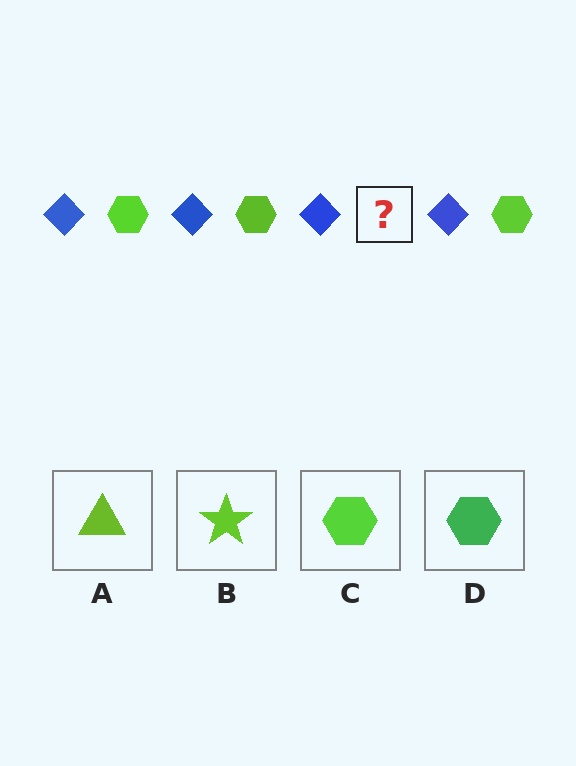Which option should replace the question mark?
Option C.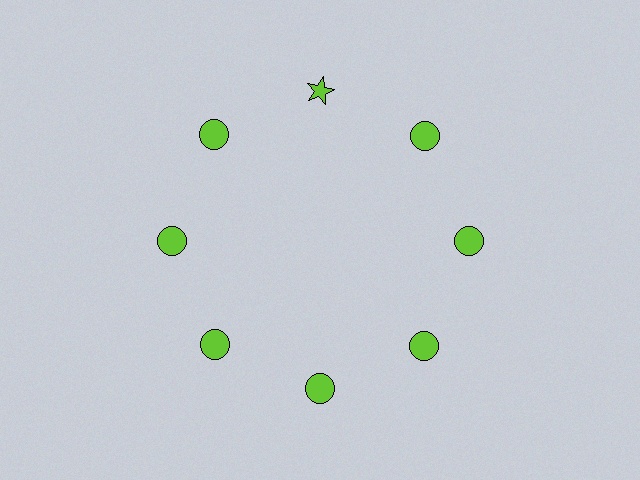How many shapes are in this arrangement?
There are 8 shapes arranged in a ring pattern.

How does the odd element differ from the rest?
It has a different shape: star instead of circle.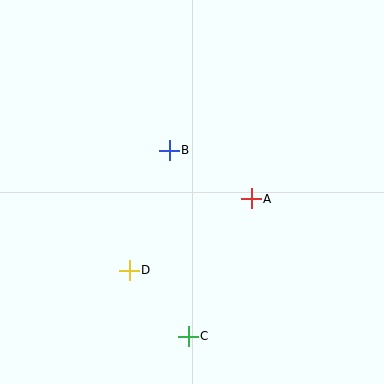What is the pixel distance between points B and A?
The distance between B and A is 95 pixels.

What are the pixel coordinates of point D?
Point D is at (129, 270).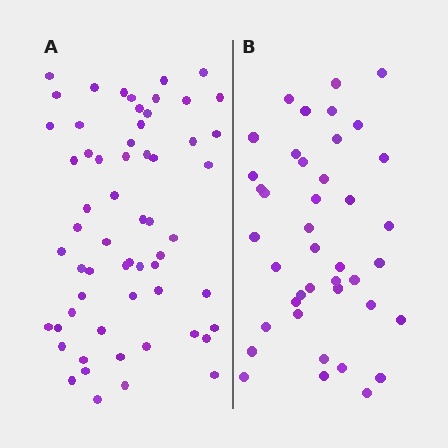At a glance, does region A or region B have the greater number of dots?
Region A (the left region) has more dots.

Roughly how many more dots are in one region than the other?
Region A has approximately 20 more dots than region B.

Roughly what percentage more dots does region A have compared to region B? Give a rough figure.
About 45% more.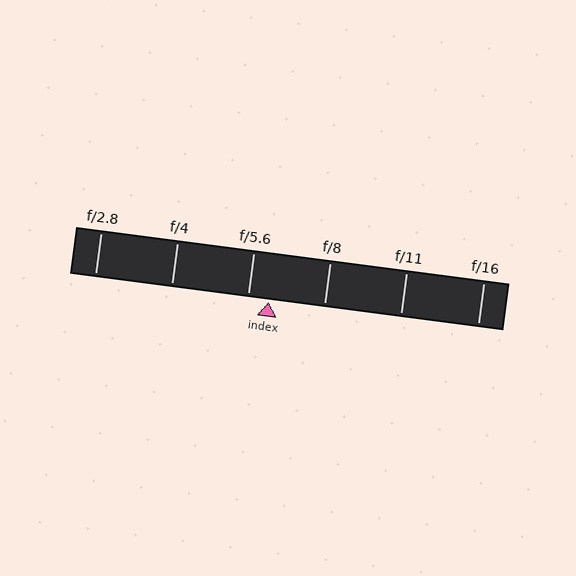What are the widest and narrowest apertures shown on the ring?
The widest aperture shown is f/2.8 and the narrowest is f/16.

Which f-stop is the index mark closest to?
The index mark is closest to f/5.6.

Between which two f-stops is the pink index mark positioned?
The index mark is between f/5.6 and f/8.